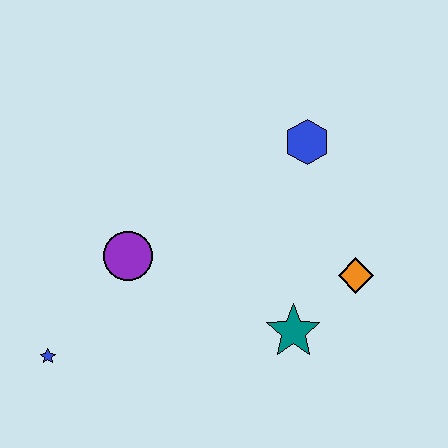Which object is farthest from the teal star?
The blue star is farthest from the teal star.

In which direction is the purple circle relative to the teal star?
The purple circle is to the left of the teal star.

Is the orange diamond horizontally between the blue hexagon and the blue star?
No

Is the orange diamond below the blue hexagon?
Yes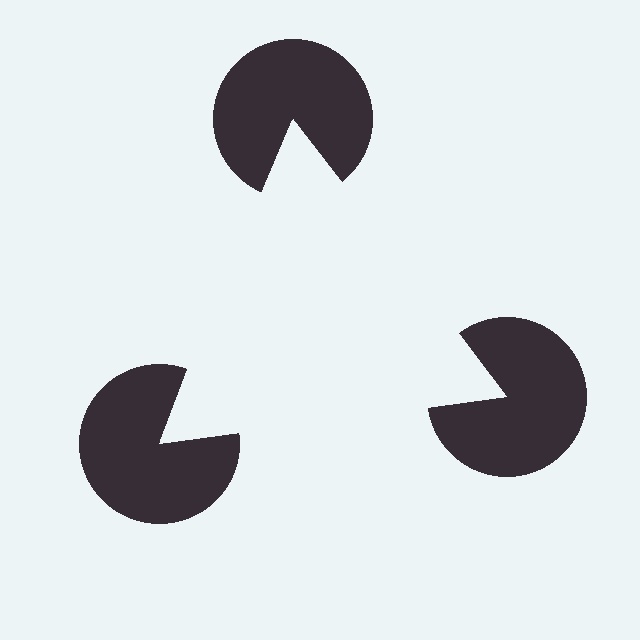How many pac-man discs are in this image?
There are 3 — one at each vertex of the illusory triangle.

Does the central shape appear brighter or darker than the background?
It typically appears slightly brighter than the background, even though no actual brightness change is drawn.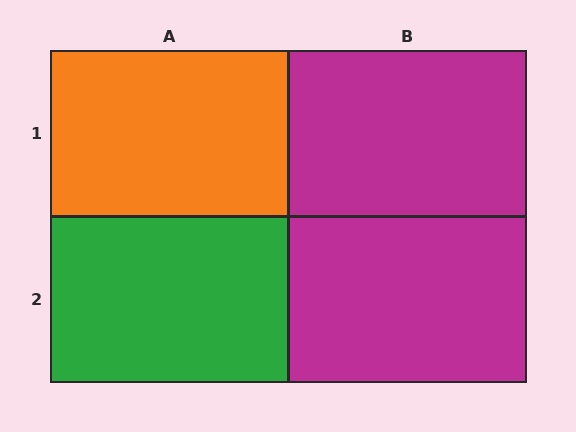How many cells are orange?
1 cell is orange.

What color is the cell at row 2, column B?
Magenta.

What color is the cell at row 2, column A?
Green.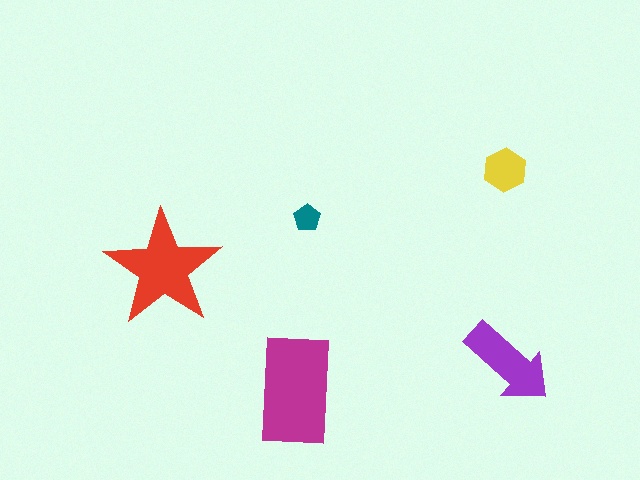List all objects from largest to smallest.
The magenta rectangle, the red star, the purple arrow, the yellow hexagon, the teal pentagon.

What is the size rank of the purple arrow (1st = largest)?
3rd.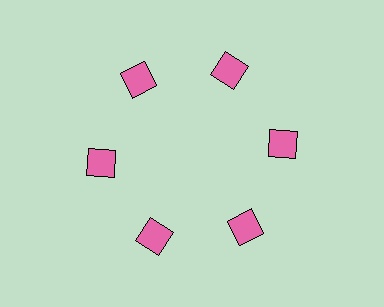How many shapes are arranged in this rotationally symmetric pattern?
There are 6 shapes, arranged in 6 groups of 1.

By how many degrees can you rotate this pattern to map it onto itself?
The pattern maps onto itself every 60 degrees of rotation.